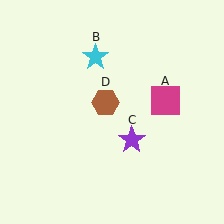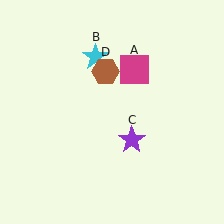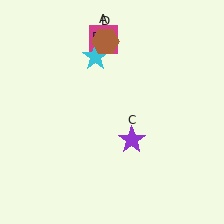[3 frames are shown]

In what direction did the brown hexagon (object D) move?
The brown hexagon (object D) moved up.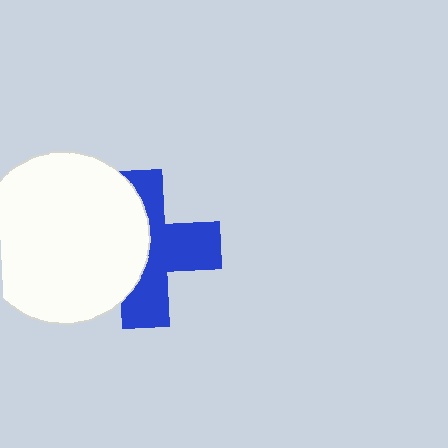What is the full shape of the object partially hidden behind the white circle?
The partially hidden object is a blue cross.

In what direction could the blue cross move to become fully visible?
The blue cross could move right. That would shift it out from behind the white circle entirely.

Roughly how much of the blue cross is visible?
About half of it is visible (roughly 55%).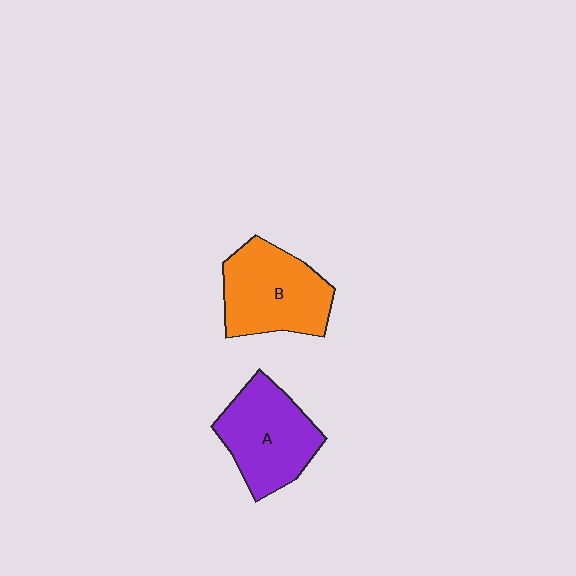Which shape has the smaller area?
Shape A (purple).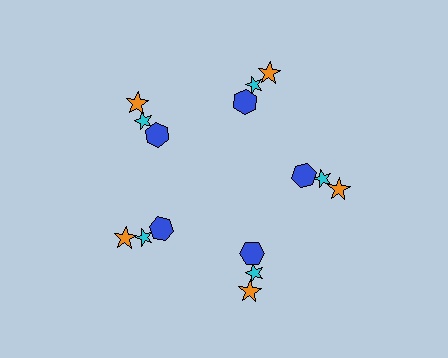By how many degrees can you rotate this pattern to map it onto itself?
The pattern maps onto itself every 72 degrees of rotation.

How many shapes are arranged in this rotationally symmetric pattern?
There are 15 shapes, arranged in 5 groups of 3.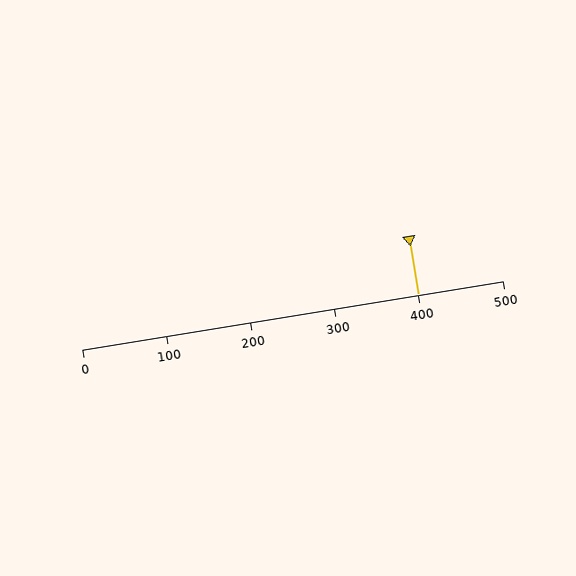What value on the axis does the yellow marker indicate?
The marker indicates approximately 400.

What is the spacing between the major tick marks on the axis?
The major ticks are spaced 100 apart.